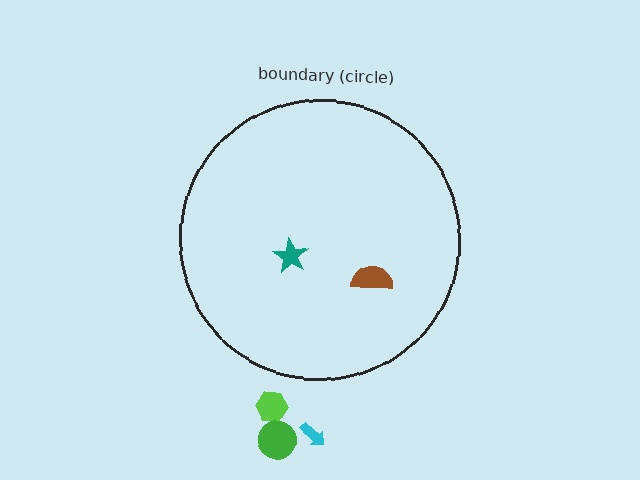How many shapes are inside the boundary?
2 inside, 3 outside.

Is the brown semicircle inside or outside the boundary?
Inside.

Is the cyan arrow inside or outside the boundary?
Outside.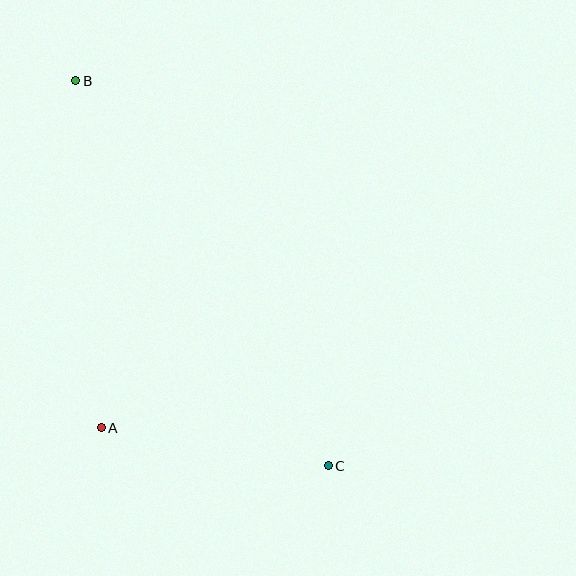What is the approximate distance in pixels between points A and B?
The distance between A and B is approximately 348 pixels.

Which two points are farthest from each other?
Points B and C are farthest from each other.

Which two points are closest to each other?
Points A and C are closest to each other.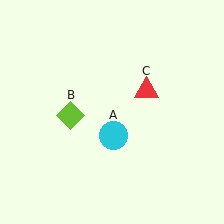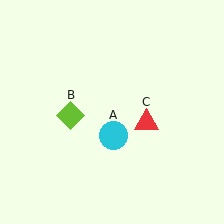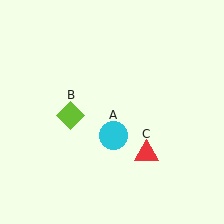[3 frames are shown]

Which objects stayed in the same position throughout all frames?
Cyan circle (object A) and lime diamond (object B) remained stationary.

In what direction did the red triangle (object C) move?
The red triangle (object C) moved down.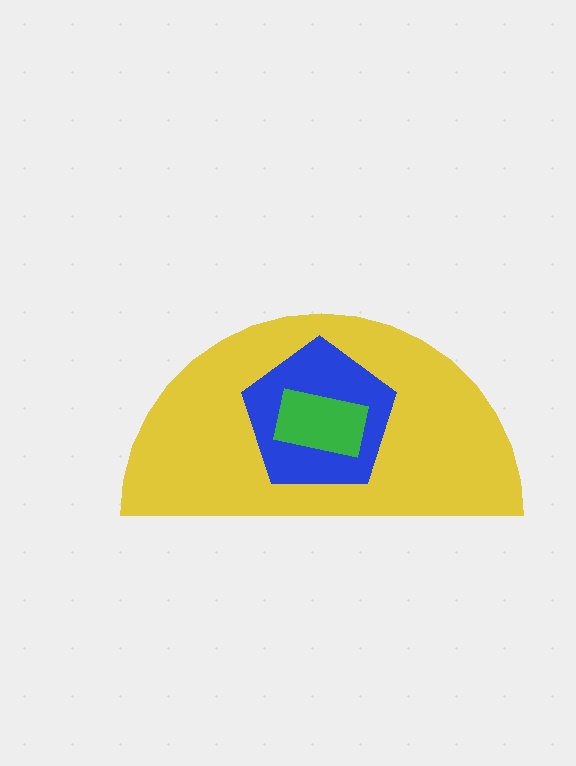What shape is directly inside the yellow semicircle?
The blue pentagon.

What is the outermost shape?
The yellow semicircle.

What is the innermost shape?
The green rectangle.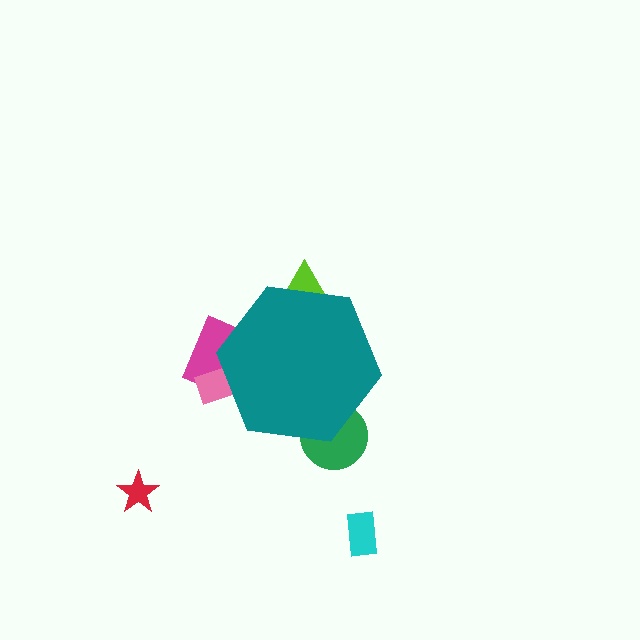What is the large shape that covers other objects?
A teal hexagon.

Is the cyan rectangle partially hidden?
No, the cyan rectangle is fully visible.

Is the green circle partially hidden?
Yes, the green circle is partially hidden behind the teal hexagon.